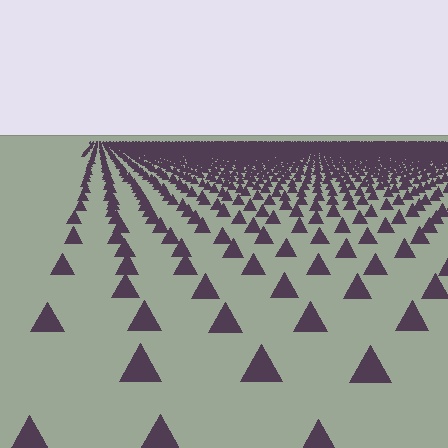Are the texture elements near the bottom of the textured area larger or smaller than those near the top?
Larger. Near the bottom, elements are closer to the viewer and appear at a bigger on-screen size.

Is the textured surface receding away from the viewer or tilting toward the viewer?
The surface is receding away from the viewer. Texture elements get smaller and denser toward the top.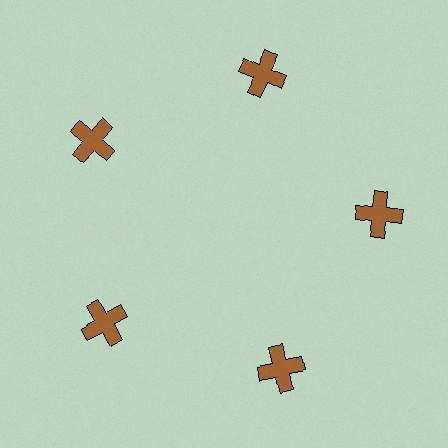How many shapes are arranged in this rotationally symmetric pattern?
There are 5 shapes, arranged in 5 groups of 1.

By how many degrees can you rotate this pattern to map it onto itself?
The pattern maps onto itself every 72 degrees of rotation.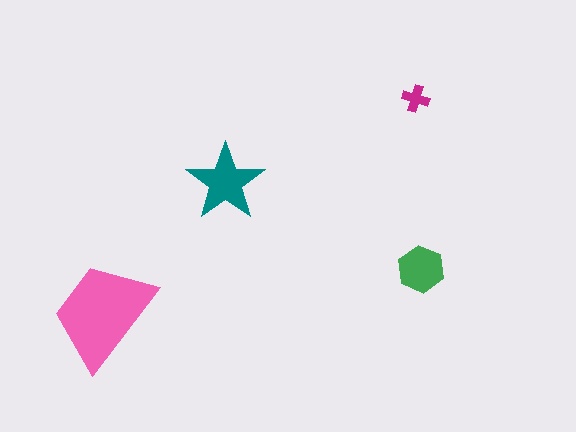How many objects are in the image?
There are 4 objects in the image.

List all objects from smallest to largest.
The magenta cross, the green hexagon, the teal star, the pink trapezoid.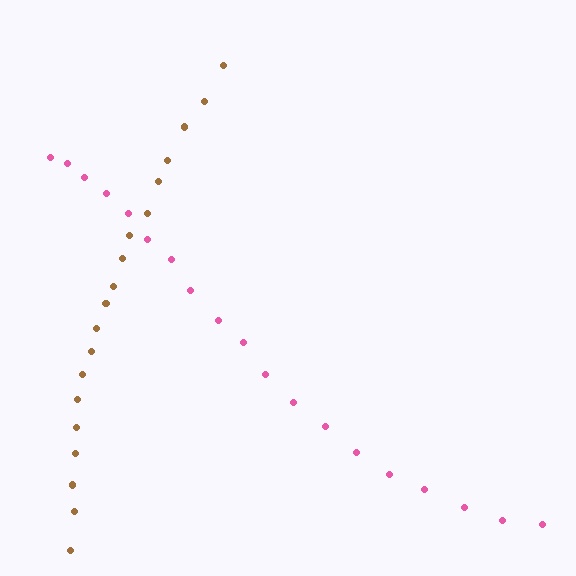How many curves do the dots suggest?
There are 2 distinct paths.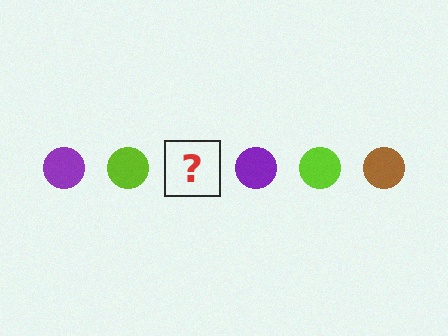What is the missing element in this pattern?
The missing element is a brown circle.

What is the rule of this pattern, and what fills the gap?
The rule is that the pattern cycles through purple, lime, brown circles. The gap should be filled with a brown circle.